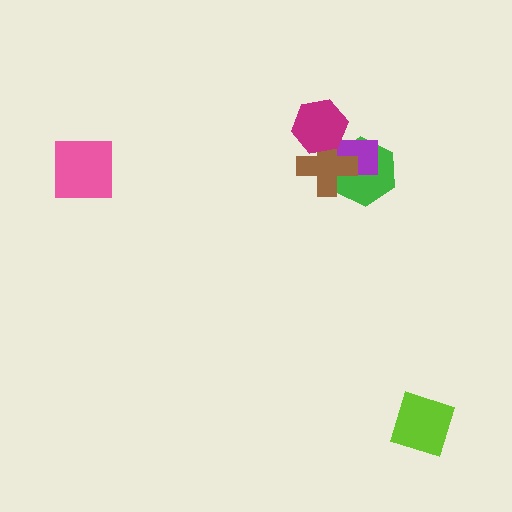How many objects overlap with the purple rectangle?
3 objects overlap with the purple rectangle.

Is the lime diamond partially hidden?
No, no other shape covers it.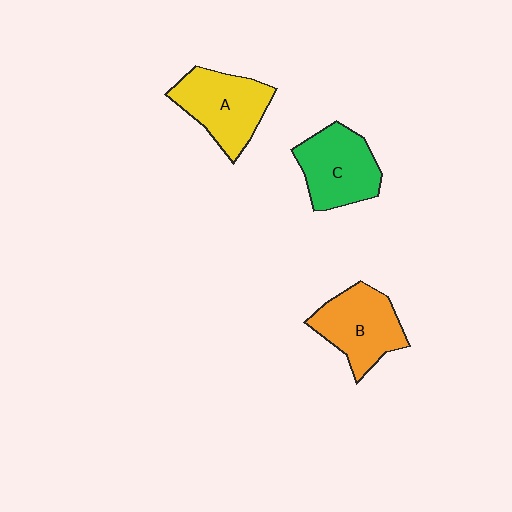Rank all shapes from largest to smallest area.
From largest to smallest: A (yellow), C (green), B (orange).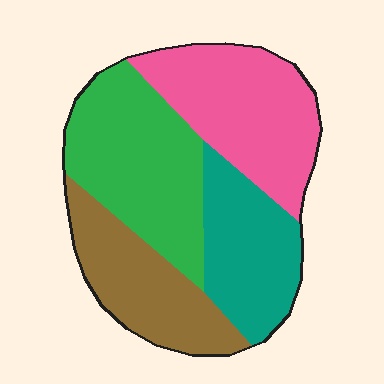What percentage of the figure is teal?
Teal takes up about one fifth (1/5) of the figure.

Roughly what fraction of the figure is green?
Green covers roughly 30% of the figure.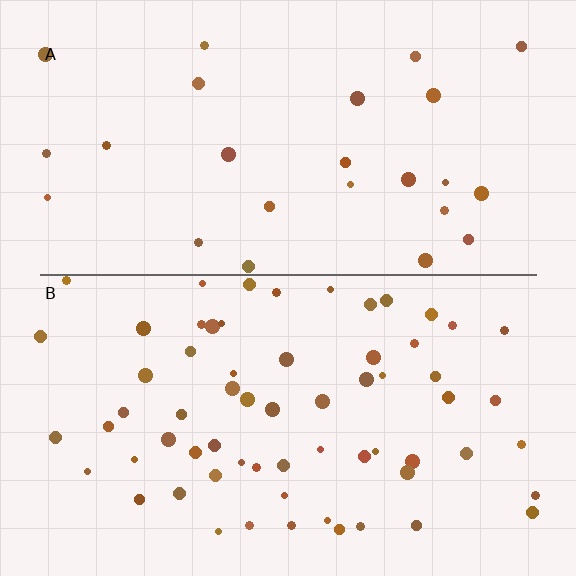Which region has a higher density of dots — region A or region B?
B (the bottom).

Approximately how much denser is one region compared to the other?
Approximately 2.5× — region B over region A.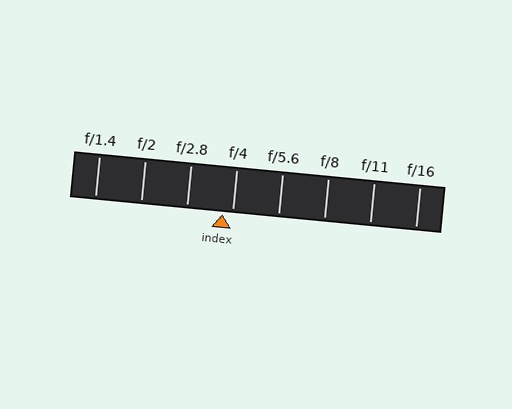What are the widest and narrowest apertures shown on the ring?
The widest aperture shown is f/1.4 and the narrowest is f/16.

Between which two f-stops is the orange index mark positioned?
The index mark is between f/2.8 and f/4.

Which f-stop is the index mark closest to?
The index mark is closest to f/4.